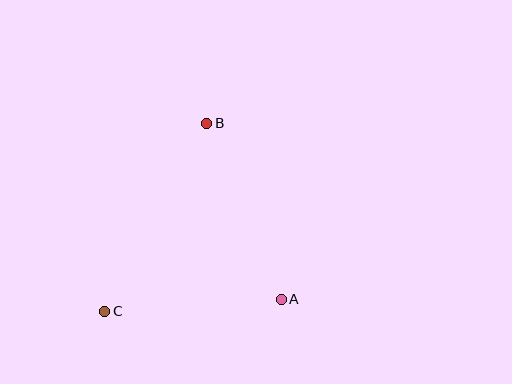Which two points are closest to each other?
Points A and C are closest to each other.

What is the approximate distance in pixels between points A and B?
The distance between A and B is approximately 191 pixels.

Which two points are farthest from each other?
Points B and C are farthest from each other.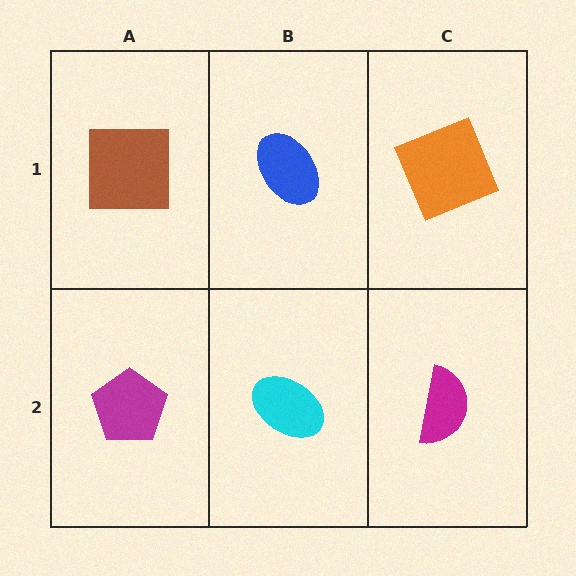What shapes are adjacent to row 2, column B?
A blue ellipse (row 1, column B), a magenta pentagon (row 2, column A), a magenta semicircle (row 2, column C).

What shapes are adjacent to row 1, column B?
A cyan ellipse (row 2, column B), a brown square (row 1, column A), an orange square (row 1, column C).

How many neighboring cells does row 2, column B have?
3.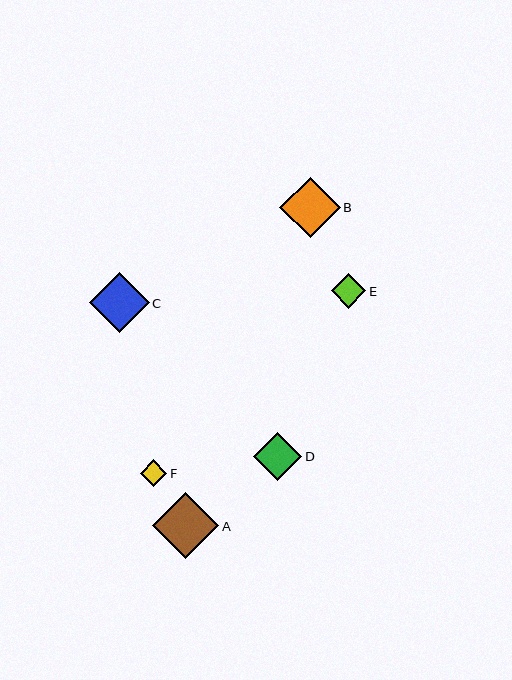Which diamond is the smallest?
Diamond F is the smallest with a size of approximately 27 pixels.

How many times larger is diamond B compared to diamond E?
Diamond B is approximately 1.8 times the size of diamond E.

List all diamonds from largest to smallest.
From largest to smallest: A, B, C, D, E, F.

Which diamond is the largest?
Diamond A is the largest with a size of approximately 66 pixels.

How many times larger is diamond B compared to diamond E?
Diamond B is approximately 1.8 times the size of diamond E.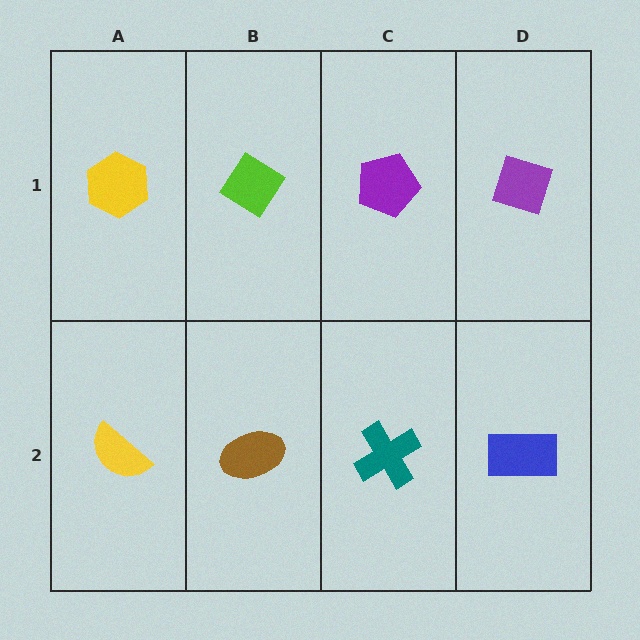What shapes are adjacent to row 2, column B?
A lime diamond (row 1, column B), a yellow semicircle (row 2, column A), a teal cross (row 2, column C).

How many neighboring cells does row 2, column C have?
3.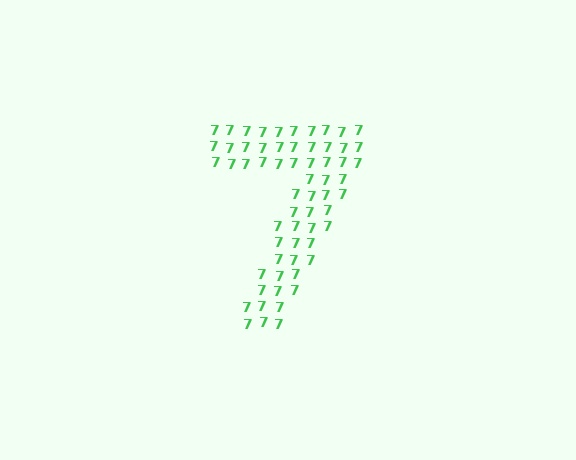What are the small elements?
The small elements are digit 7's.